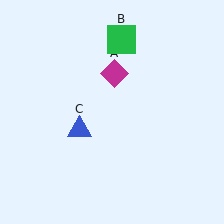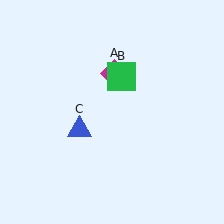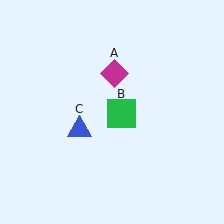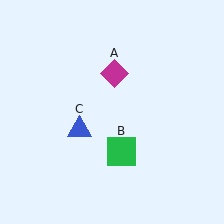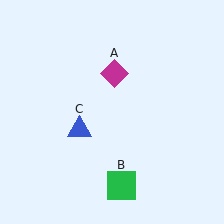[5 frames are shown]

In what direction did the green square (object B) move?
The green square (object B) moved down.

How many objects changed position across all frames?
1 object changed position: green square (object B).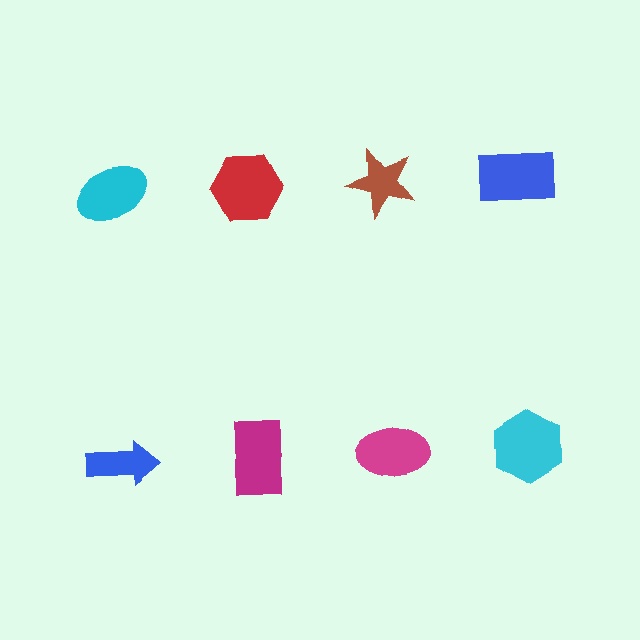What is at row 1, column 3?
A brown star.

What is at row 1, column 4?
A blue rectangle.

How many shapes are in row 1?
4 shapes.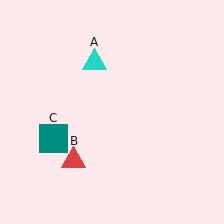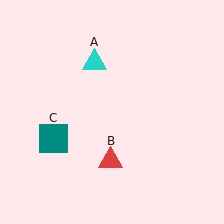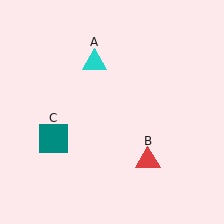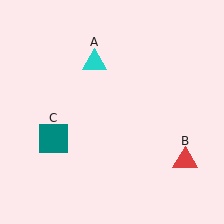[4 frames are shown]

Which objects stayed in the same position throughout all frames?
Cyan triangle (object A) and teal square (object C) remained stationary.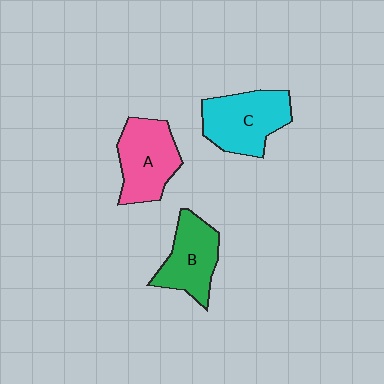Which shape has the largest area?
Shape C (cyan).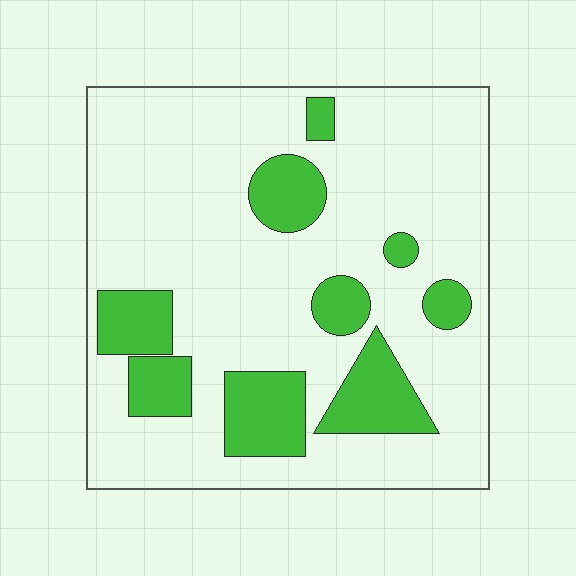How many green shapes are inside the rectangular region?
9.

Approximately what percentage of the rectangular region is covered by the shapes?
Approximately 20%.